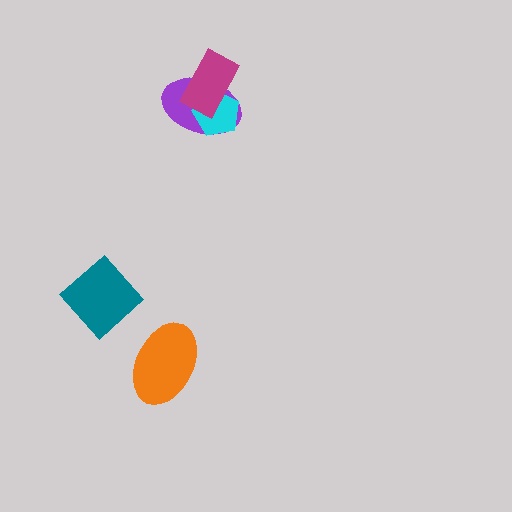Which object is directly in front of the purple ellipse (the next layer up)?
The cyan pentagon is directly in front of the purple ellipse.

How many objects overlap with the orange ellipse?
0 objects overlap with the orange ellipse.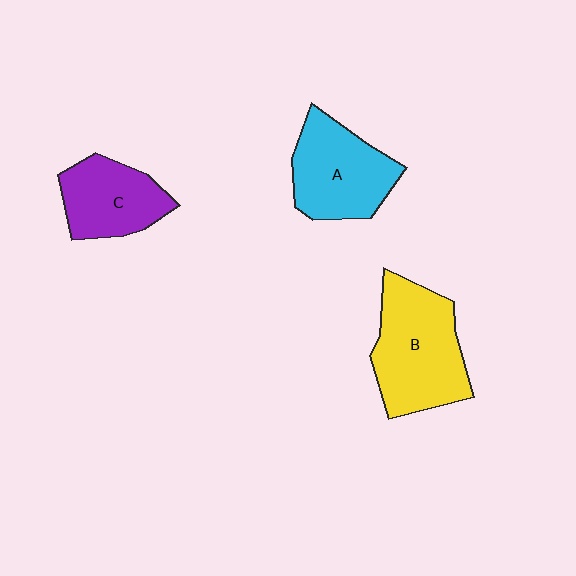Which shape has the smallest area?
Shape C (purple).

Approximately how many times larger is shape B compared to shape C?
Approximately 1.5 times.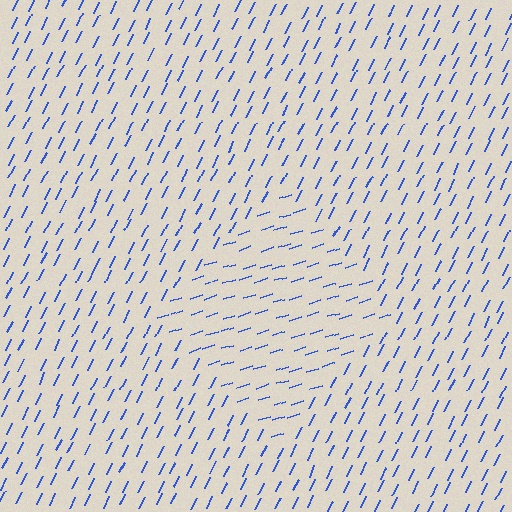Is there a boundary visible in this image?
Yes, there is a texture boundary formed by a change in line orientation.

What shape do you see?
I see a diamond.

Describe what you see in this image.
The image is filled with small blue line segments. A diamond region in the image has lines oriented differently from the surrounding lines, creating a visible texture boundary.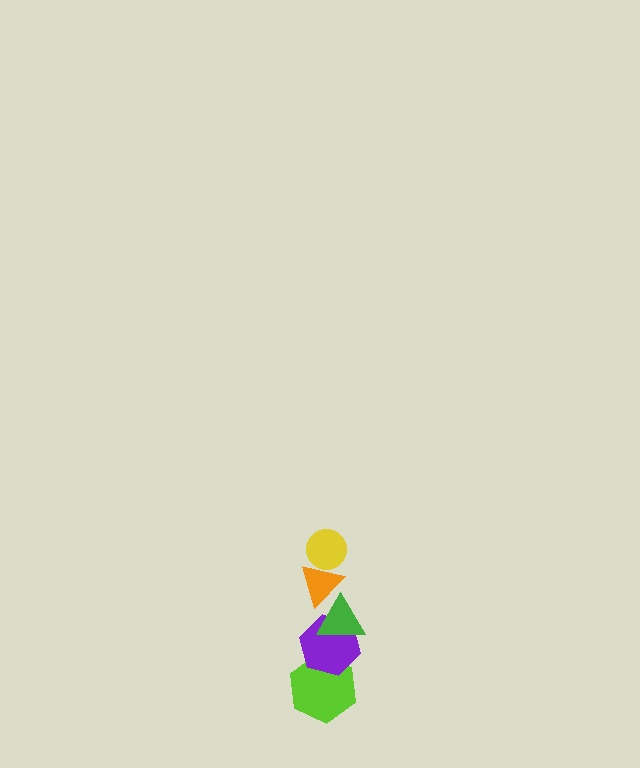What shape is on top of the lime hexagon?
The purple hexagon is on top of the lime hexagon.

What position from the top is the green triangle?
The green triangle is 3rd from the top.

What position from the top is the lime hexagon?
The lime hexagon is 5th from the top.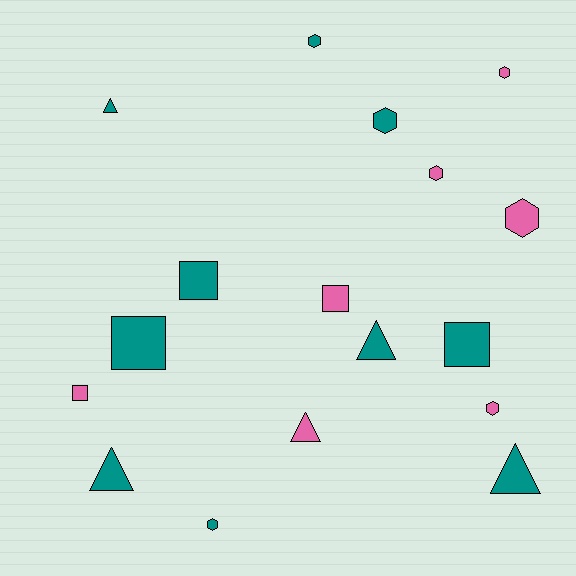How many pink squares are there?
There are 2 pink squares.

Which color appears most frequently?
Teal, with 10 objects.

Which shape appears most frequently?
Hexagon, with 7 objects.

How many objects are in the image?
There are 17 objects.